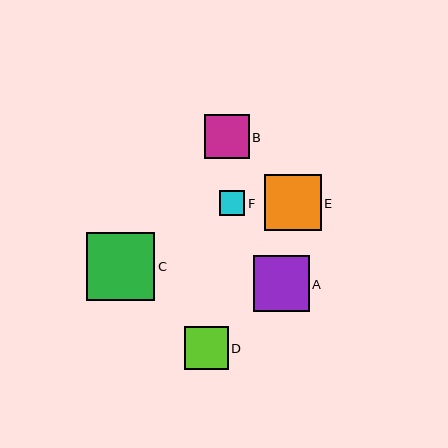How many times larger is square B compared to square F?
Square B is approximately 1.8 times the size of square F.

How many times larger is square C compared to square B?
Square C is approximately 1.5 times the size of square B.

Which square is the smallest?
Square F is the smallest with a size of approximately 25 pixels.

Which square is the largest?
Square C is the largest with a size of approximately 69 pixels.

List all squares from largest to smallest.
From largest to smallest: C, E, A, B, D, F.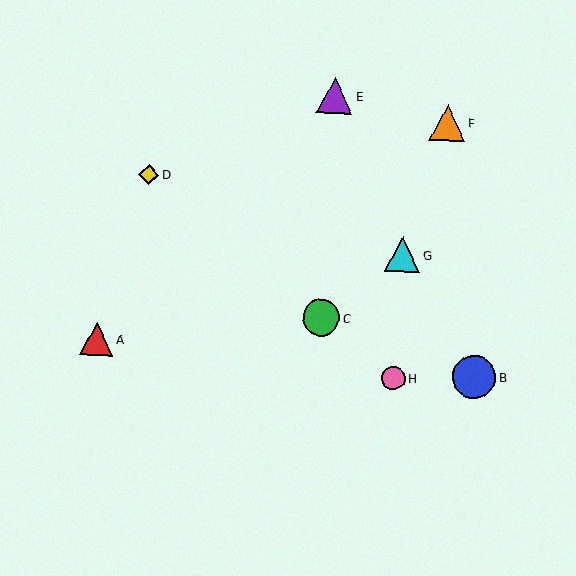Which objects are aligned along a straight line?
Objects C, D, H are aligned along a straight line.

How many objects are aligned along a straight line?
3 objects (C, D, H) are aligned along a straight line.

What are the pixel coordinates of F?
Object F is at (447, 123).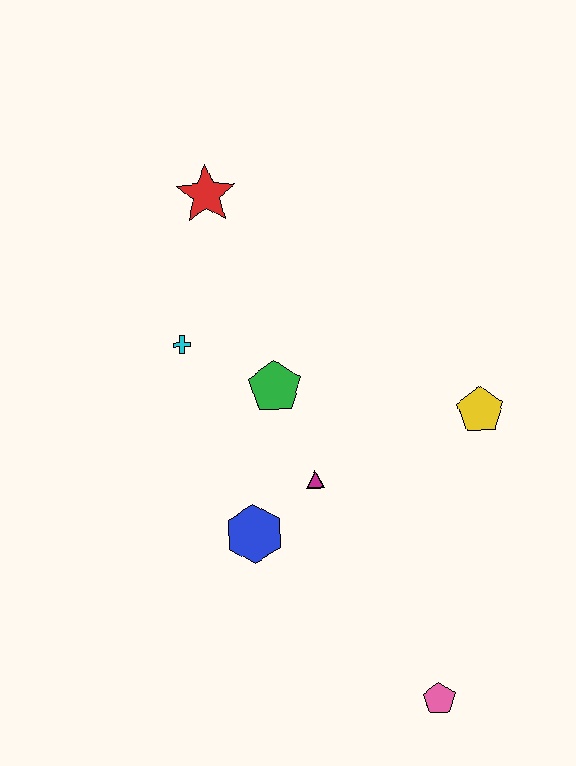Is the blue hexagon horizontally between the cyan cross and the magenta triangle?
Yes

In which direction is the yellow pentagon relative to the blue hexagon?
The yellow pentagon is to the right of the blue hexagon.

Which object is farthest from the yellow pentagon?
The red star is farthest from the yellow pentagon.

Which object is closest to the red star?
The cyan cross is closest to the red star.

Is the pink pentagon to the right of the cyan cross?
Yes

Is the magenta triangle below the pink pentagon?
No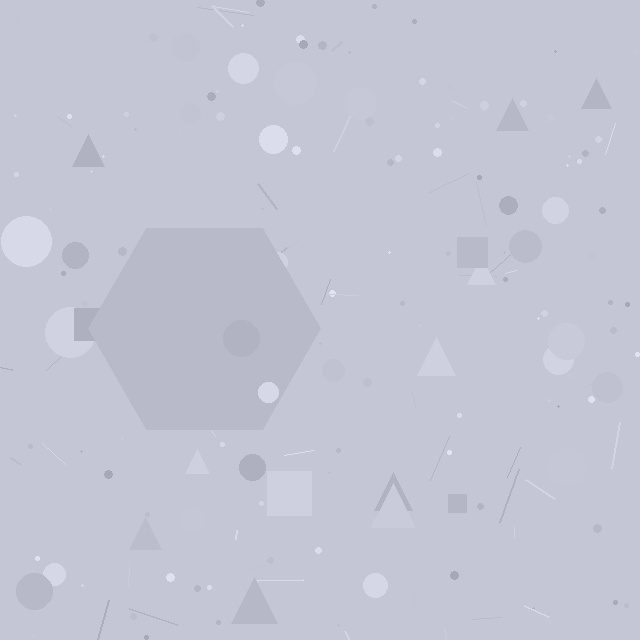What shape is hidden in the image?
A hexagon is hidden in the image.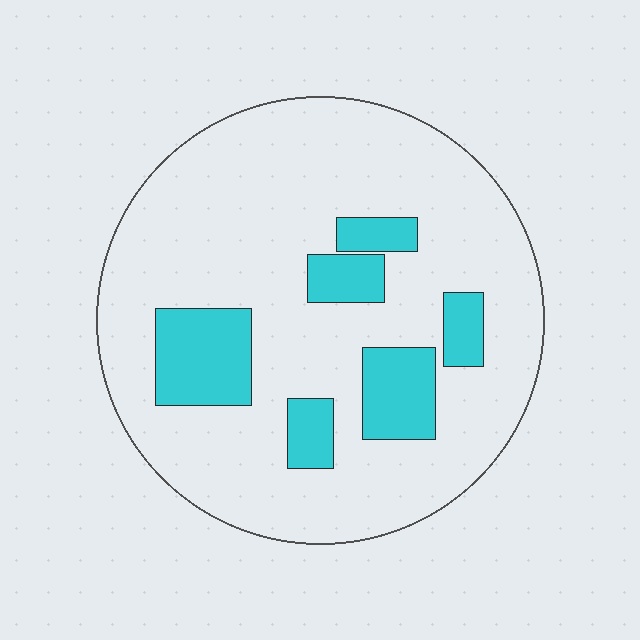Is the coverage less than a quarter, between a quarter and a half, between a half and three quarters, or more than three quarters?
Less than a quarter.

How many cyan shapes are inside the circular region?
6.